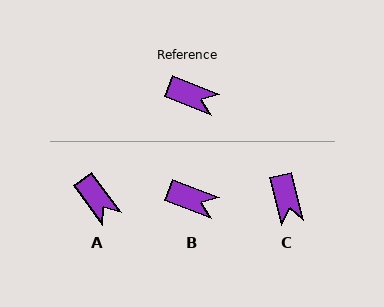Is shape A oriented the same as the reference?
No, it is off by about 32 degrees.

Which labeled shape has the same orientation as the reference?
B.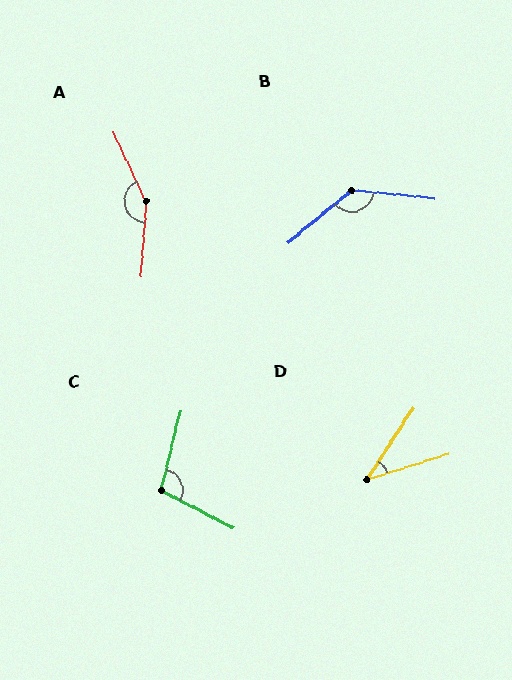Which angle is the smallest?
D, at approximately 39 degrees.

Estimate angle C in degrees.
Approximately 104 degrees.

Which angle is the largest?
A, at approximately 151 degrees.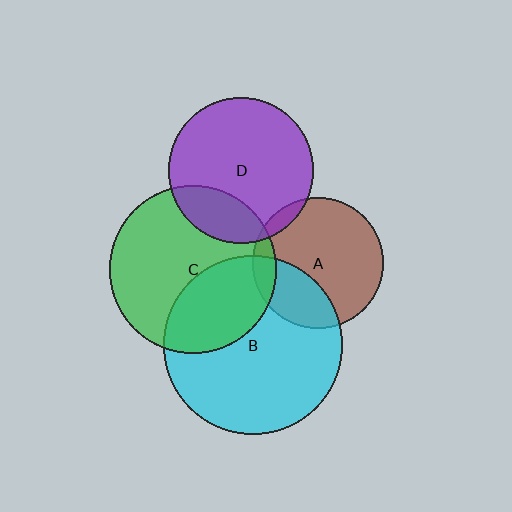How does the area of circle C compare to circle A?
Approximately 1.6 times.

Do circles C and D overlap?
Yes.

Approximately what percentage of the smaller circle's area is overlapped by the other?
Approximately 20%.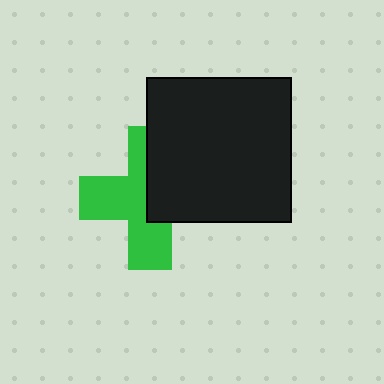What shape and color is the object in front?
The object in front is a black square.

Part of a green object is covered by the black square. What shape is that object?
It is a cross.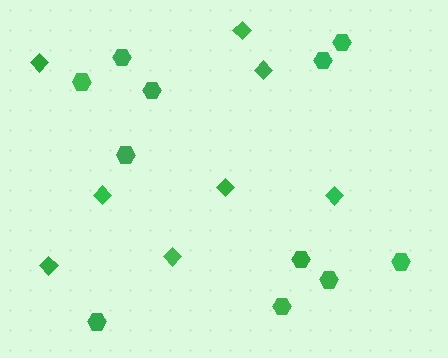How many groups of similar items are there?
There are 2 groups: one group of hexagons (11) and one group of diamonds (8).